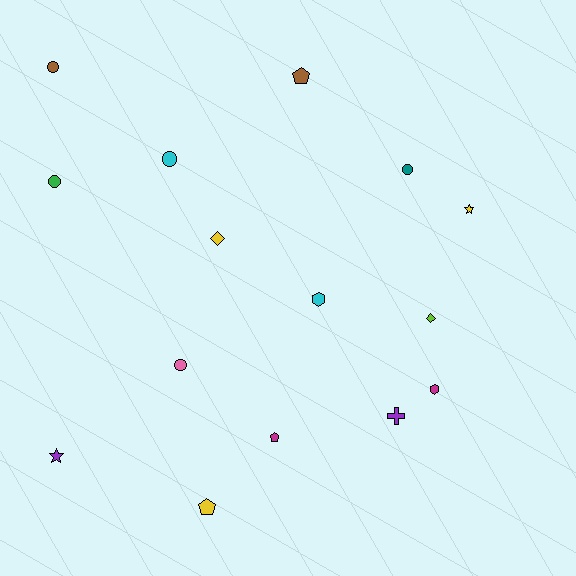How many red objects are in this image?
There are no red objects.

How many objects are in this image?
There are 15 objects.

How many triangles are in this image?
There are no triangles.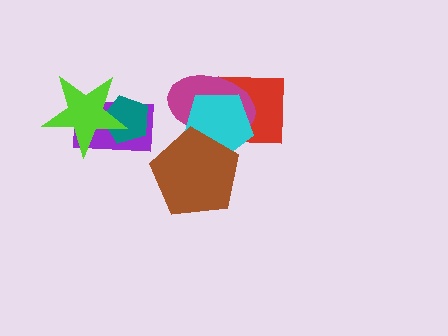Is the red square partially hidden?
Yes, it is partially covered by another shape.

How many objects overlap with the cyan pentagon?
3 objects overlap with the cyan pentagon.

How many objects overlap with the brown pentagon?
3 objects overlap with the brown pentagon.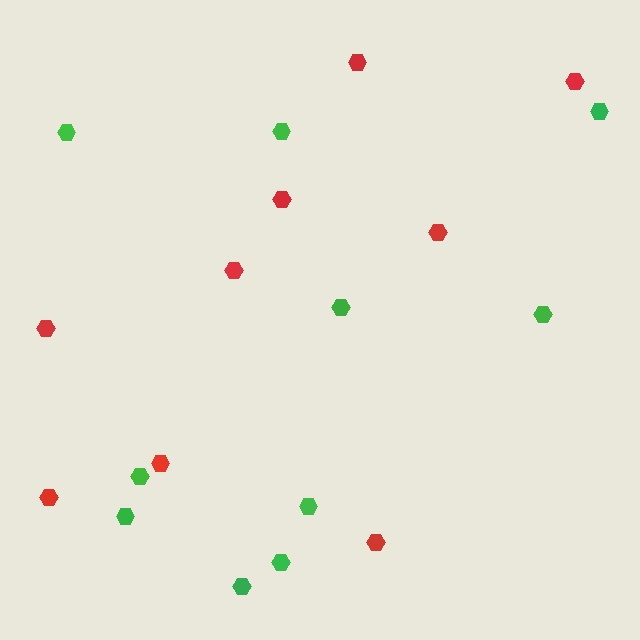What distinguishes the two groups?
There are 2 groups: one group of red hexagons (9) and one group of green hexagons (10).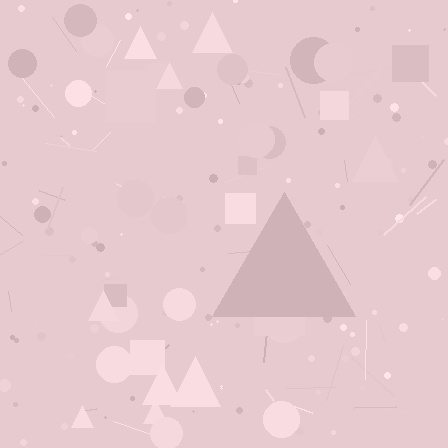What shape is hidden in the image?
A triangle is hidden in the image.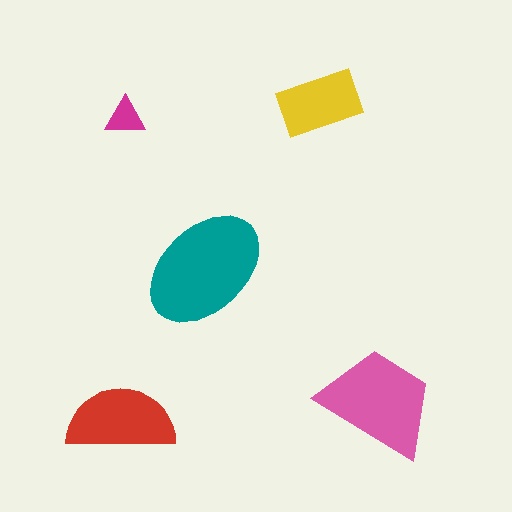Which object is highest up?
The yellow rectangle is topmost.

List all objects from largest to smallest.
The teal ellipse, the pink trapezoid, the red semicircle, the yellow rectangle, the magenta triangle.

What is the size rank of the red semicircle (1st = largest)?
3rd.